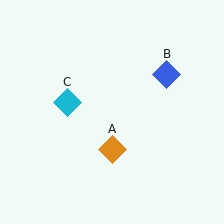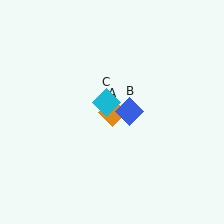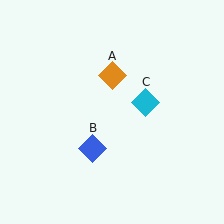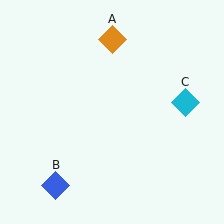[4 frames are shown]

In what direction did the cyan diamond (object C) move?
The cyan diamond (object C) moved right.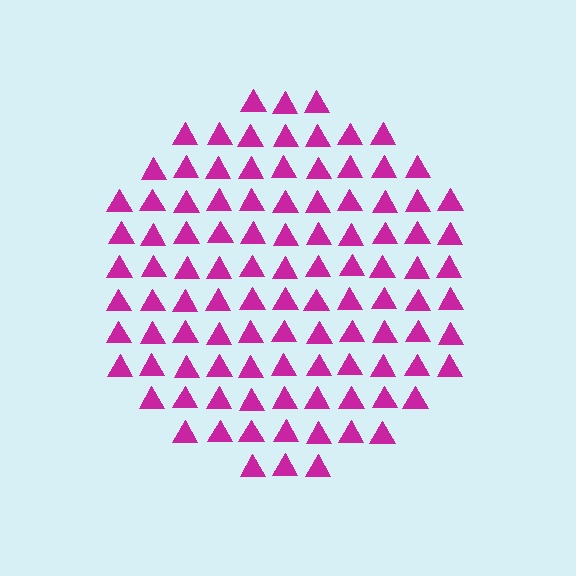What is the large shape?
The large shape is a circle.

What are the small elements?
The small elements are triangles.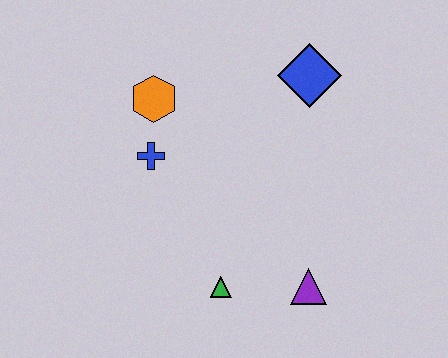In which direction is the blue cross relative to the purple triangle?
The blue cross is to the left of the purple triangle.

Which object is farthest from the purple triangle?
The orange hexagon is farthest from the purple triangle.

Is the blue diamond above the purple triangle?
Yes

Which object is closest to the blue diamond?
The orange hexagon is closest to the blue diamond.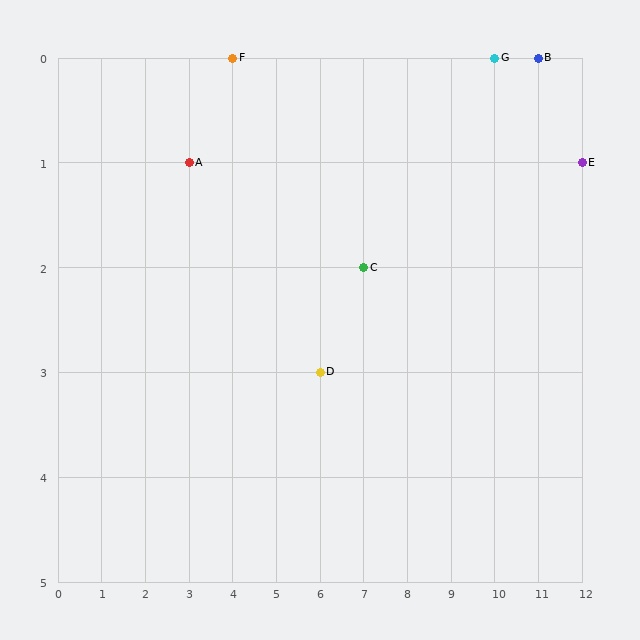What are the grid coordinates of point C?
Point C is at grid coordinates (7, 2).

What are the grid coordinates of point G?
Point G is at grid coordinates (10, 0).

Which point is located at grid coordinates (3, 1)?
Point A is at (3, 1).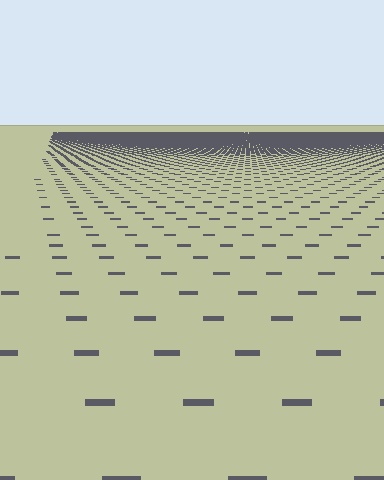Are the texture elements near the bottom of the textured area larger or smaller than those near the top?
Larger. Near the bottom, elements are closer to the viewer and appear at a bigger on-screen size.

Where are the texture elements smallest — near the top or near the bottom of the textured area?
Near the top.